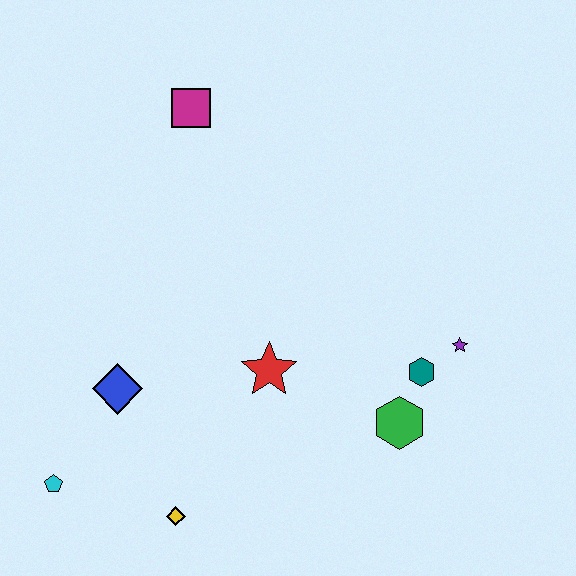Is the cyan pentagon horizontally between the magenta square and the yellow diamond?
No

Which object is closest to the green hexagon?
The teal hexagon is closest to the green hexagon.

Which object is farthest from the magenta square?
The yellow diamond is farthest from the magenta square.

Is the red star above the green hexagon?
Yes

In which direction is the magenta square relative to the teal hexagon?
The magenta square is above the teal hexagon.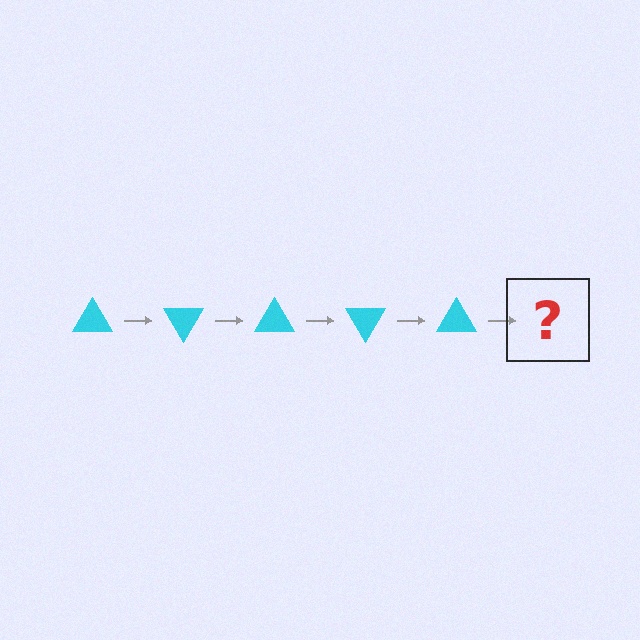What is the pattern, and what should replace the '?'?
The pattern is that the triangle rotates 60 degrees each step. The '?' should be a cyan triangle rotated 300 degrees.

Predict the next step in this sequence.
The next step is a cyan triangle rotated 300 degrees.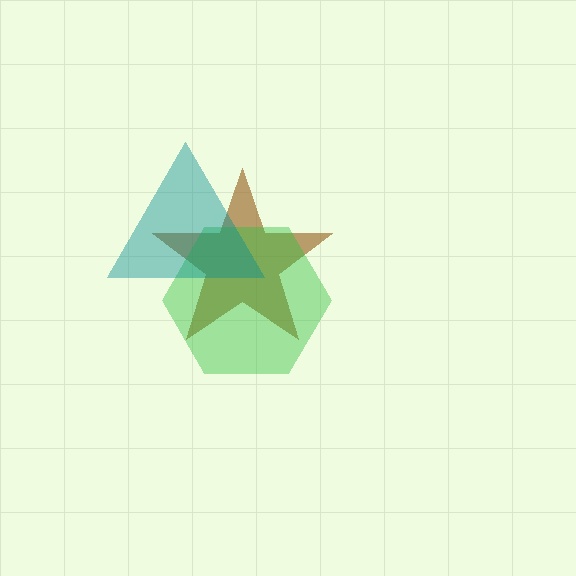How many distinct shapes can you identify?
There are 3 distinct shapes: a brown star, a green hexagon, a teal triangle.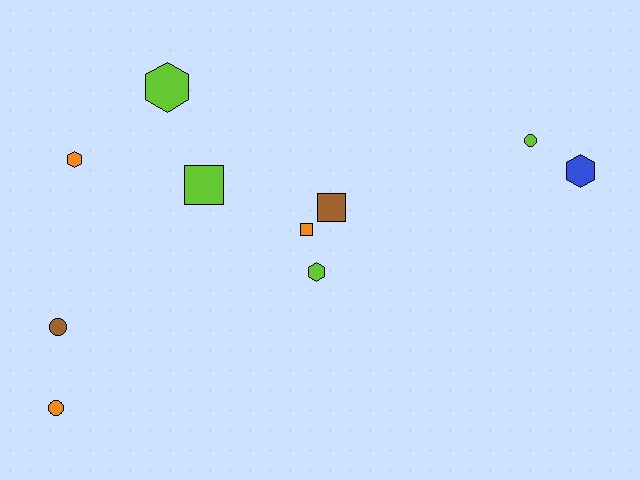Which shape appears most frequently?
Hexagon, with 4 objects.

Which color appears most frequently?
Lime, with 4 objects.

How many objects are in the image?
There are 10 objects.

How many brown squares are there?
There is 1 brown square.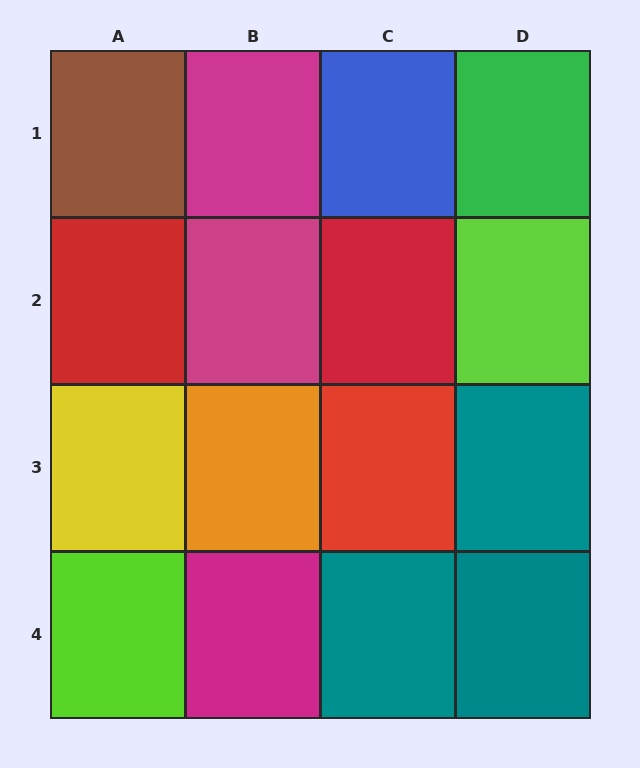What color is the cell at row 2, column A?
Red.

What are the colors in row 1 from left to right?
Brown, magenta, blue, green.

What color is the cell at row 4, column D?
Teal.